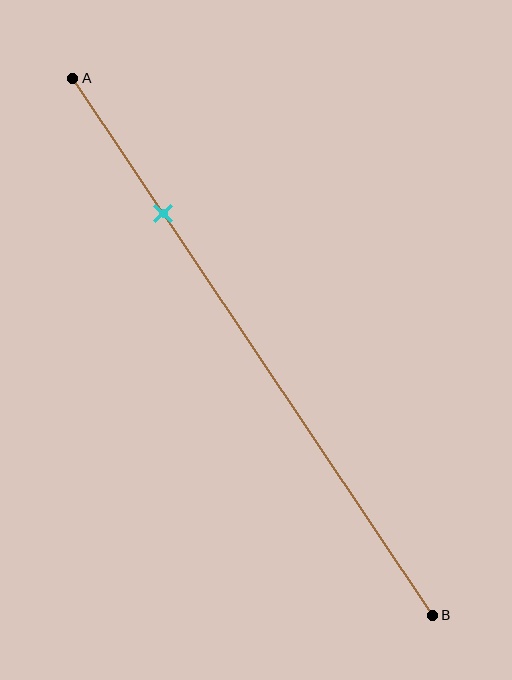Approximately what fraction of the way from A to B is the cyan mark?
The cyan mark is approximately 25% of the way from A to B.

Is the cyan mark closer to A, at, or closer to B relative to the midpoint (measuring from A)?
The cyan mark is closer to point A than the midpoint of segment AB.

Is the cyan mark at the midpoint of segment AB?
No, the mark is at about 25% from A, not at the 50% midpoint.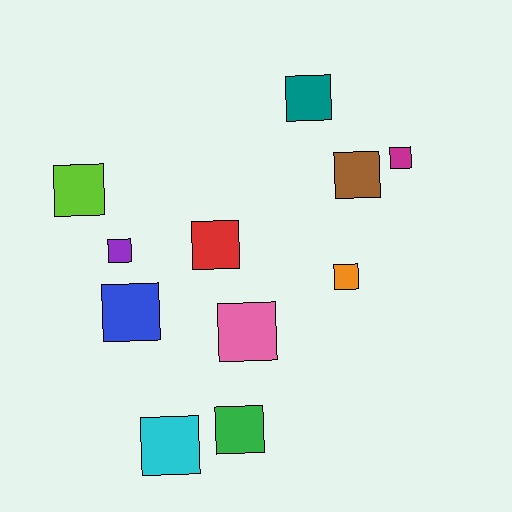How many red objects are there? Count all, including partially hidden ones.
There is 1 red object.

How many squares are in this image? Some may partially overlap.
There are 11 squares.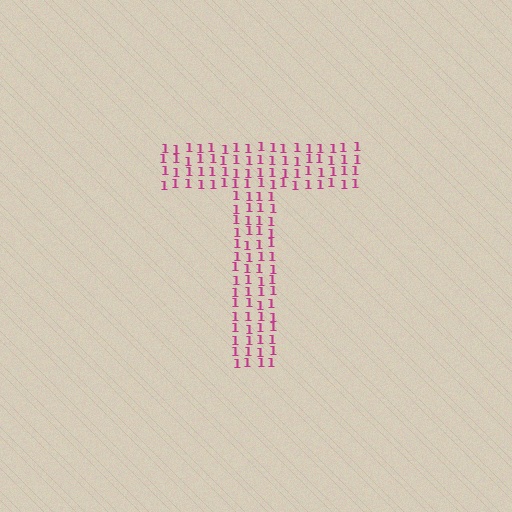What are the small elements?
The small elements are digit 1's.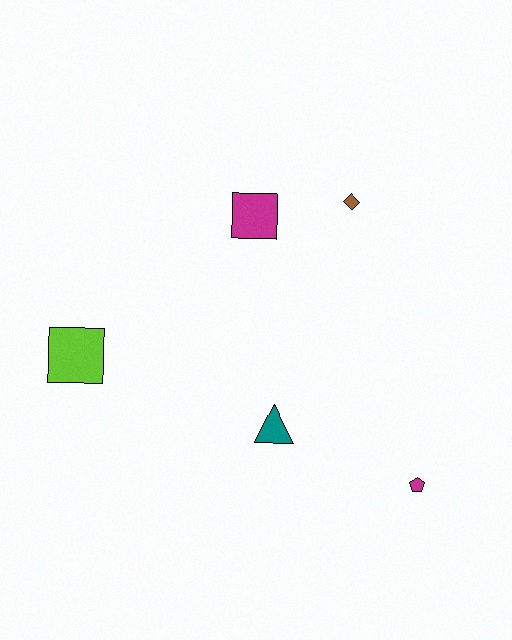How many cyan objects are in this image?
There are no cyan objects.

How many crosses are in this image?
There are no crosses.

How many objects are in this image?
There are 5 objects.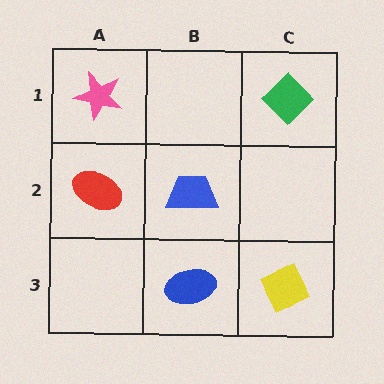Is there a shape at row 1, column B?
No, that cell is empty.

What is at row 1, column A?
A pink star.